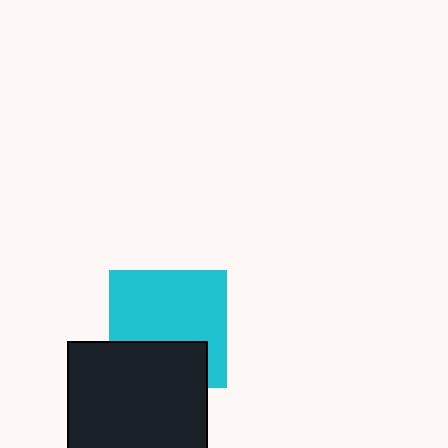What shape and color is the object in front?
The object in front is a black square.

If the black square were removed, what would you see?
You would see the complete cyan square.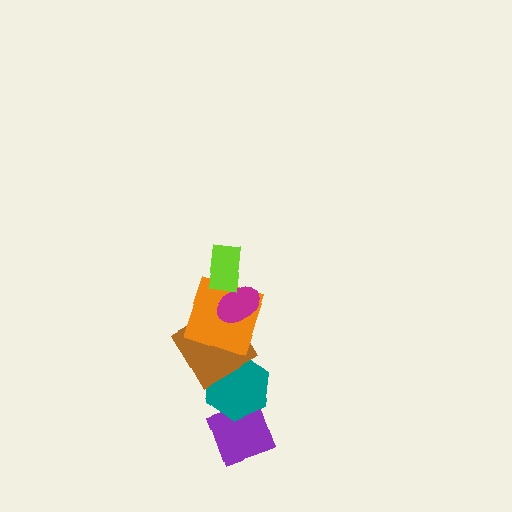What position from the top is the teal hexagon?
The teal hexagon is 5th from the top.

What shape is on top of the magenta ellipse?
The lime rectangle is on top of the magenta ellipse.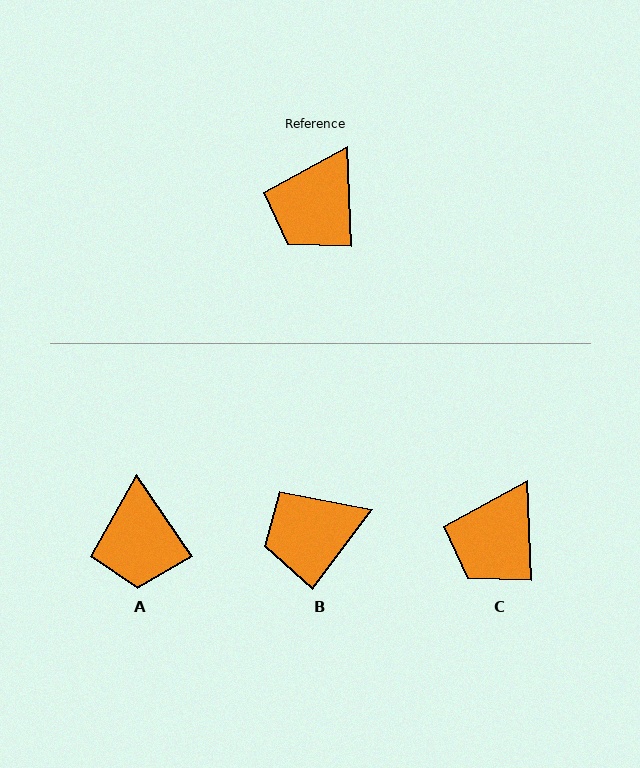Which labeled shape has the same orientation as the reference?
C.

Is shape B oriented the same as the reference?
No, it is off by about 40 degrees.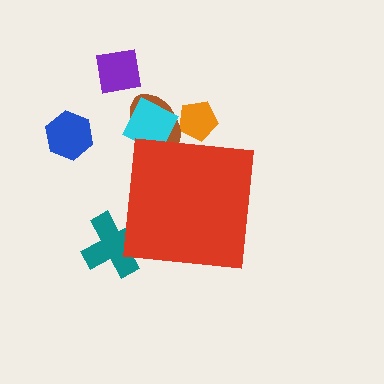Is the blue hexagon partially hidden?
No, the blue hexagon is fully visible.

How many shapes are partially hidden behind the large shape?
4 shapes are partially hidden.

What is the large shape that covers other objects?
A red square.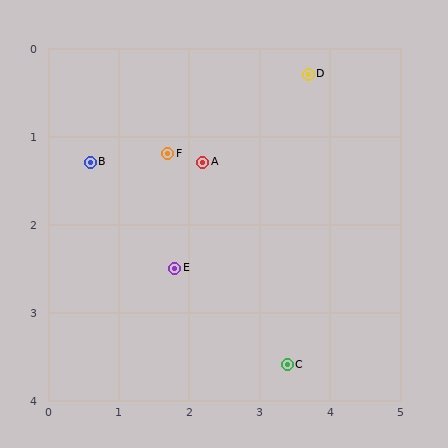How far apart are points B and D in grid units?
Points B and D are about 3.3 grid units apart.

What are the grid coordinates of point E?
Point E is at approximately (1.8, 2.5).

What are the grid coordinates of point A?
Point A is at approximately (2.2, 1.3).